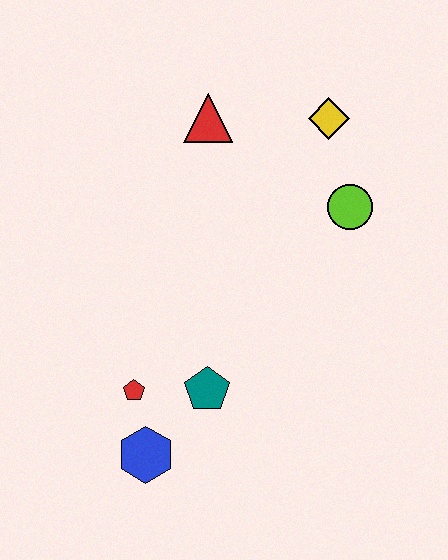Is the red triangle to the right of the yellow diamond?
No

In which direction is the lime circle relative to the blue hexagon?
The lime circle is above the blue hexagon.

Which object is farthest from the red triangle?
The blue hexagon is farthest from the red triangle.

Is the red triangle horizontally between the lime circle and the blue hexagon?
Yes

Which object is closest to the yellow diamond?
The lime circle is closest to the yellow diamond.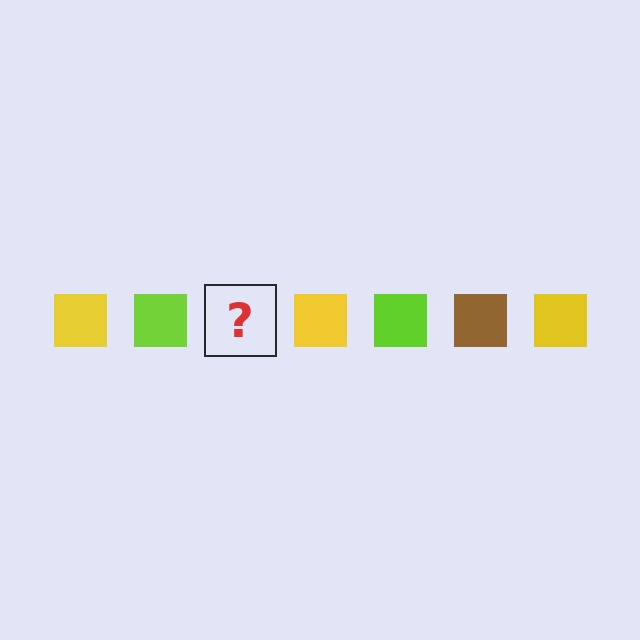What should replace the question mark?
The question mark should be replaced with a brown square.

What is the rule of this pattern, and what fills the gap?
The rule is that the pattern cycles through yellow, lime, brown squares. The gap should be filled with a brown square.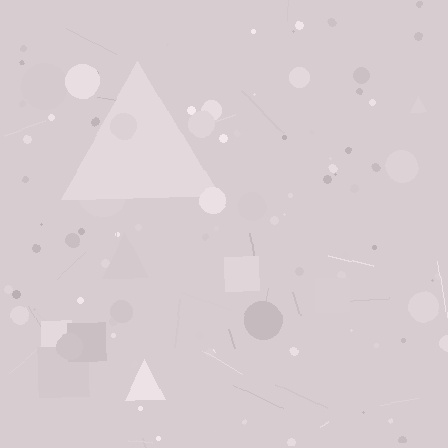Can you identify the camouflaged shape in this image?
The camouflaged shape is a triangle.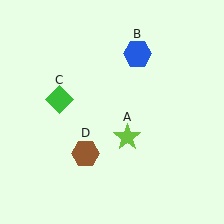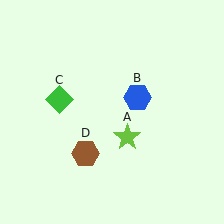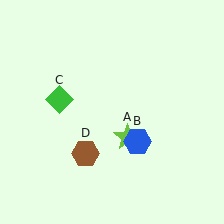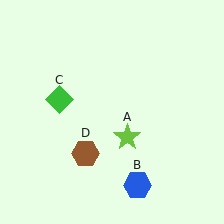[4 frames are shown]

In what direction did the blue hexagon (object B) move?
The blue hexagon (object B) moved down.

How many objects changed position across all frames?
1 object changed position: blue hexagon (object B).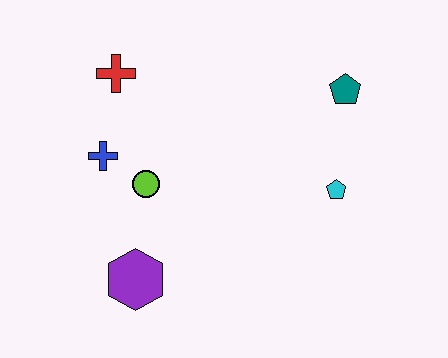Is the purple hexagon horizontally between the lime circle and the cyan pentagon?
No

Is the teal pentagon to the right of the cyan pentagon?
Yes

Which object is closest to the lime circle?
The blue cross is closest to the lime circle.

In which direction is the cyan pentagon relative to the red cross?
The cyan pentagon is to the right of the red cross.